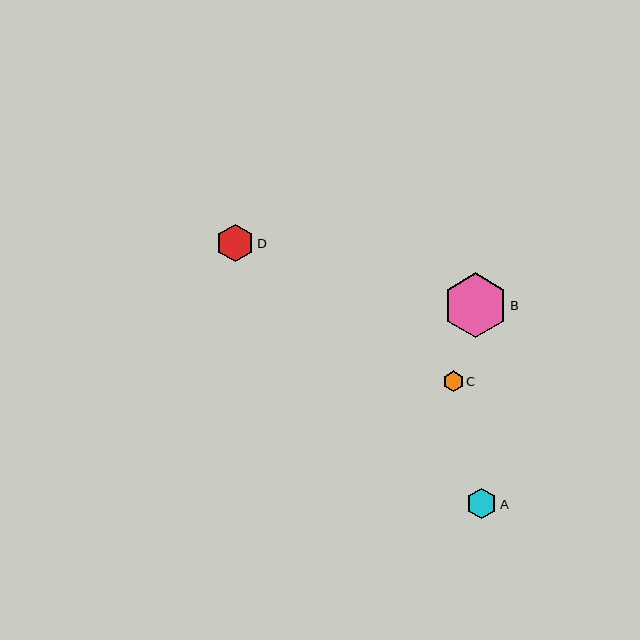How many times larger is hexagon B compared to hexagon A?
Hexagon B is approximately 2.1 times the size of hexagon A.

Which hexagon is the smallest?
Hexagon C is the smallest with a size of approximately 21 pixels.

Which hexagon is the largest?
Hexagon B is the largest with a size of approximately 64 pixels.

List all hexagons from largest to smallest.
From largest to smallest: B, D, A, C.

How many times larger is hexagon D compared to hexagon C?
Hexagon D is approximately 1.8 times the size of hexagon C.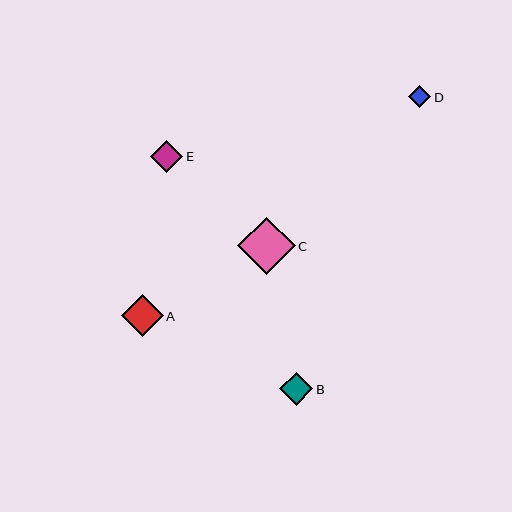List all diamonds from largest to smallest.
From largest to smallest: C, A, B, E, D.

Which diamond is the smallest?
Diamond D is the smallest with a size of approximately 22 pixels.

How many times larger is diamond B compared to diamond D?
Diamond B is approximately 1.5 times the size of diamond D.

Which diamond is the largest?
Diamond C is the largest with a size of approximately 57 pixels.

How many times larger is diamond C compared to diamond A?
Diamond C is approximately 1.4 times the size of diamond A.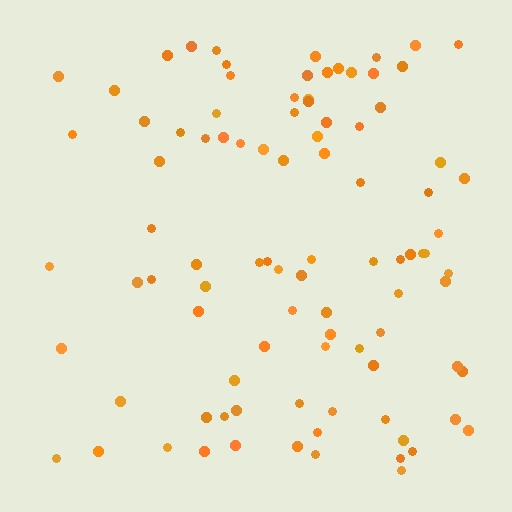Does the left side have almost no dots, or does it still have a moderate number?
Still a moderate number, just noticeably fewer than the right.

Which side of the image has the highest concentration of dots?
The right.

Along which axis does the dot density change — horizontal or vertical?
Horizontal.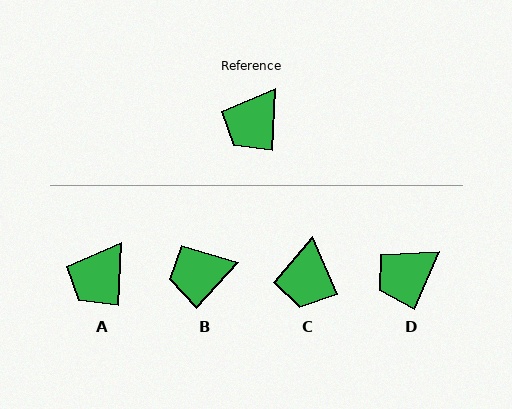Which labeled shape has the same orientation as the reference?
A.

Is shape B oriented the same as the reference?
No, it is off by about 39 degrees.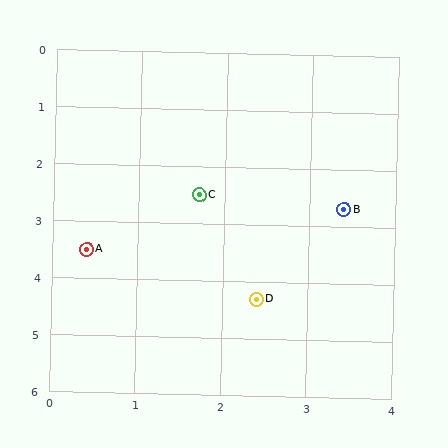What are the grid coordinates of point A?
Point A is at approximately (0.4, 3.5).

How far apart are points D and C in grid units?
Points D and C are about 1.9 grid units apart.